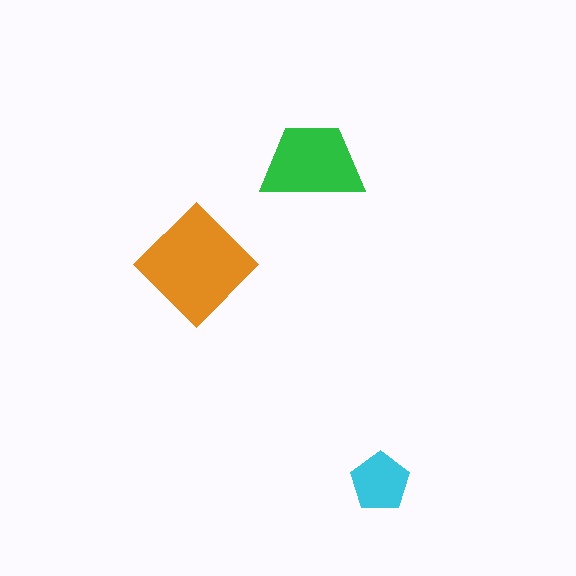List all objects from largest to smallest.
The orange diamond, the green trapezoid, the cyan pentagon.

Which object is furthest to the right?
The cyan pentagon is rightmost.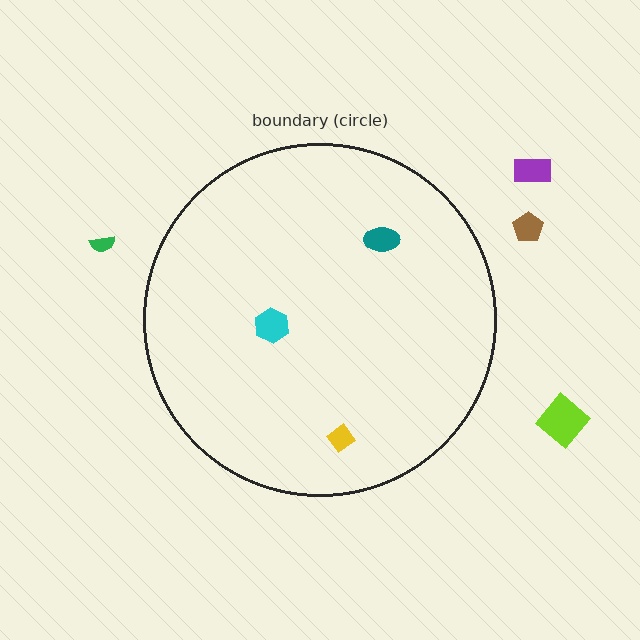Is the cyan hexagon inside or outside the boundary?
Inside.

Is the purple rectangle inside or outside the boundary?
Outside.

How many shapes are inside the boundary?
3 inside, 4 outside.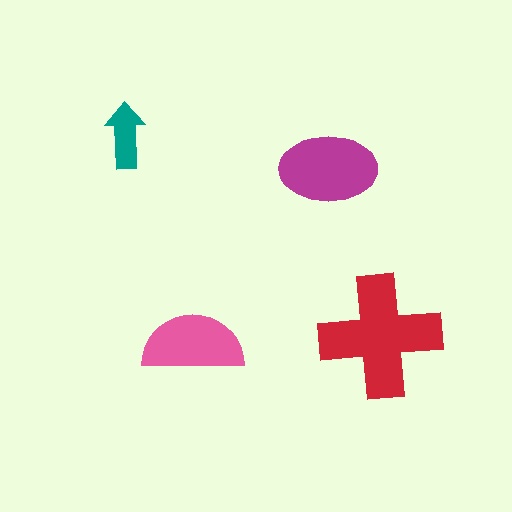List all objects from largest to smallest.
The red cross, the magenta ellipse, the pink semicircle, the teal arrow.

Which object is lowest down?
The pink semicircle is bottommost.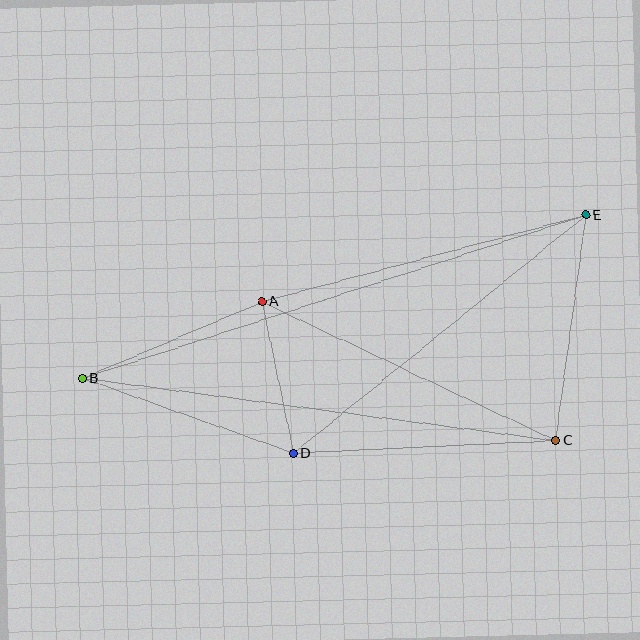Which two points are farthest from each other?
Points B and E are farthest from each other.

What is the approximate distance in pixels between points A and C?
The distance between A and C is approximately 325 pixels.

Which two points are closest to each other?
Points A and D are closest to each other.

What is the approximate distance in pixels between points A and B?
The distance between A and B is approximately 195 pixels.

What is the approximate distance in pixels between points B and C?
The distance between B and C is approximately 477 pixels.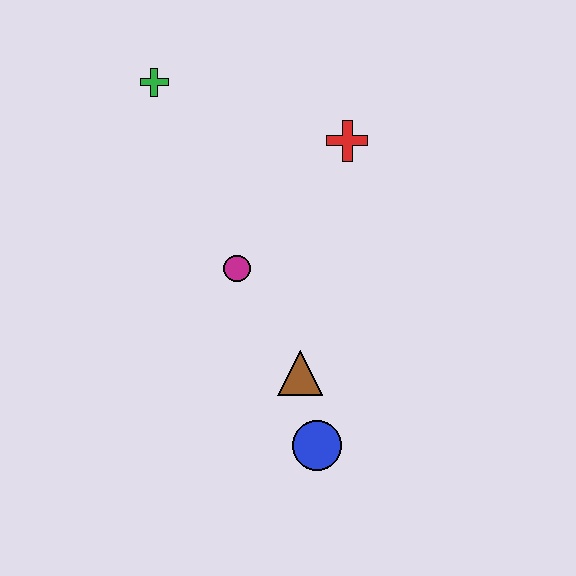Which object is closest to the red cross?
The magenta circle is closest to the red cross.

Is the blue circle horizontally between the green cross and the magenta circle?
No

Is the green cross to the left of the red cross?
Yes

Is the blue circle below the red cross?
Yes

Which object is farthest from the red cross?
The blue circle is farthest from the red cross.